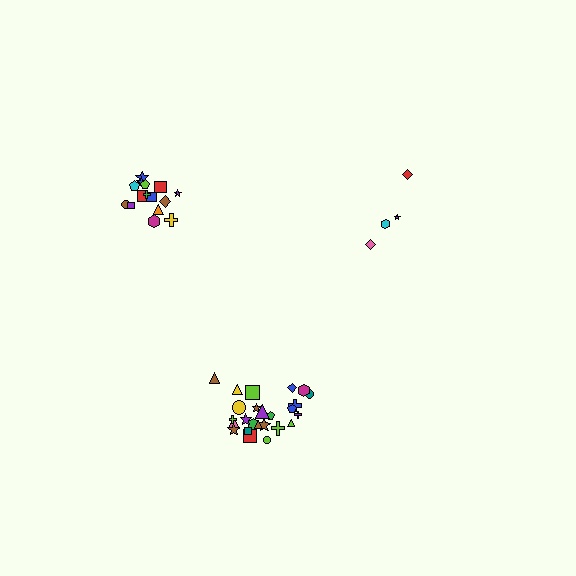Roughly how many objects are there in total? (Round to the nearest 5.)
Roughly 45 objects in total.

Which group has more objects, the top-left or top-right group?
The top-left group.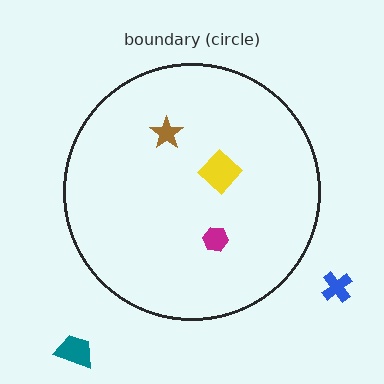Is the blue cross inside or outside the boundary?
Outside.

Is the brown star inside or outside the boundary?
Inside.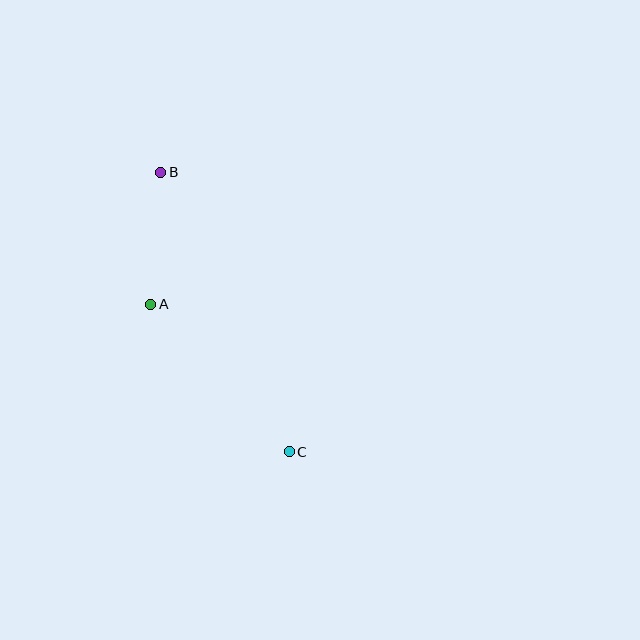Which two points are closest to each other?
Points A and B are closest to each other.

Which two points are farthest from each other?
Points B and C are farthest from each other.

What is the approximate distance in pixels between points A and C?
The distance between A and C is approximately 202 pixels.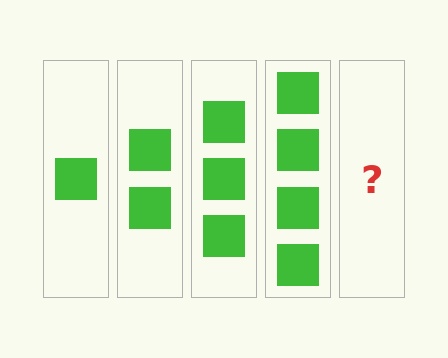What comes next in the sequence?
The next element should be 5 squares.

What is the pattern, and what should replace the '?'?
The pattern is that each step adds one more square. The '?' should be 5 squares.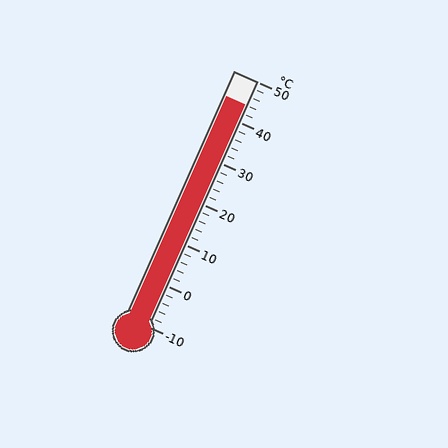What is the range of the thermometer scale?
The thermometer scale ranges from -10°C to 50°C.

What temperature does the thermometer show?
The thermometer shows approximately 44°C.